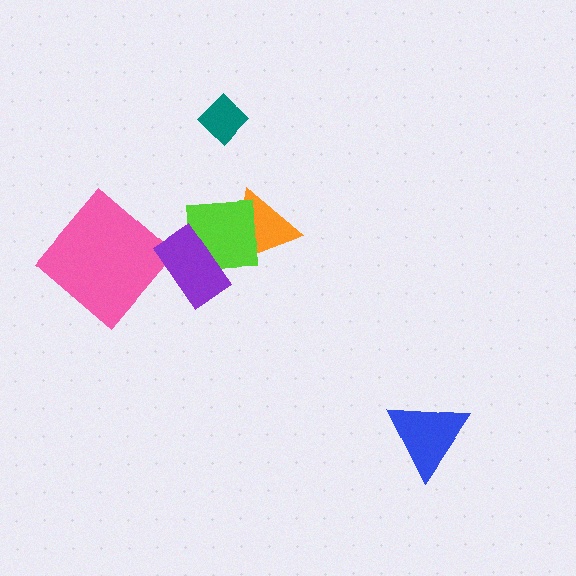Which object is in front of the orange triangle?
The lime square is in front of the orange triangle.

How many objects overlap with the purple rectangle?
1 object overlaps with the purple rectangle.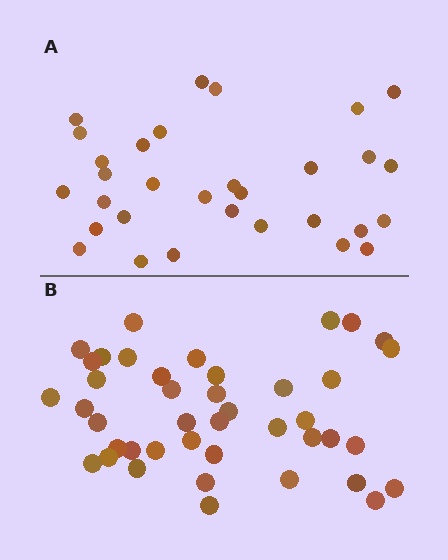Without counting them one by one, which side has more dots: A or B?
Region B (the bottom region) has more dots.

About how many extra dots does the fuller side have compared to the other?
Region B has roughly 12 or so more dots than region A.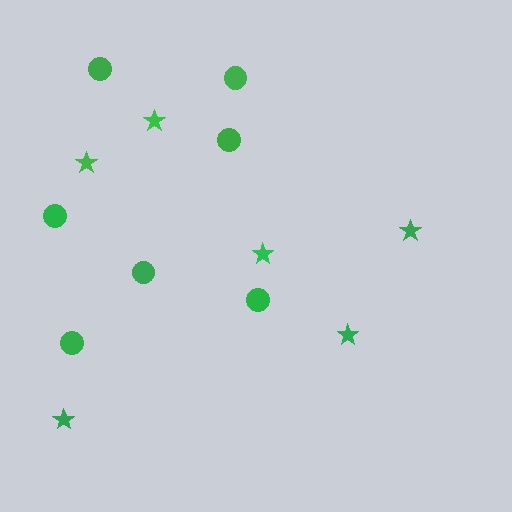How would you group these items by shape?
There are 2 groups: one group of circles (7) and one group of stars (6).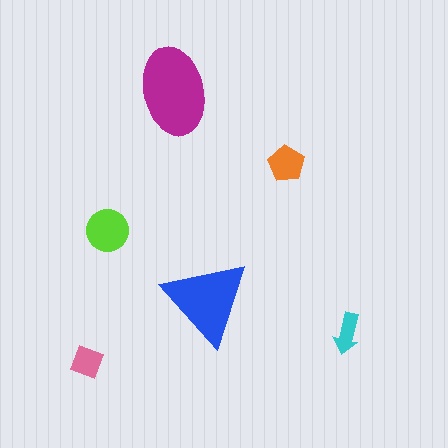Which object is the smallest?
The cyan arrow.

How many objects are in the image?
There are 6 objects in the image.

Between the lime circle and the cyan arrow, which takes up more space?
The lime circle.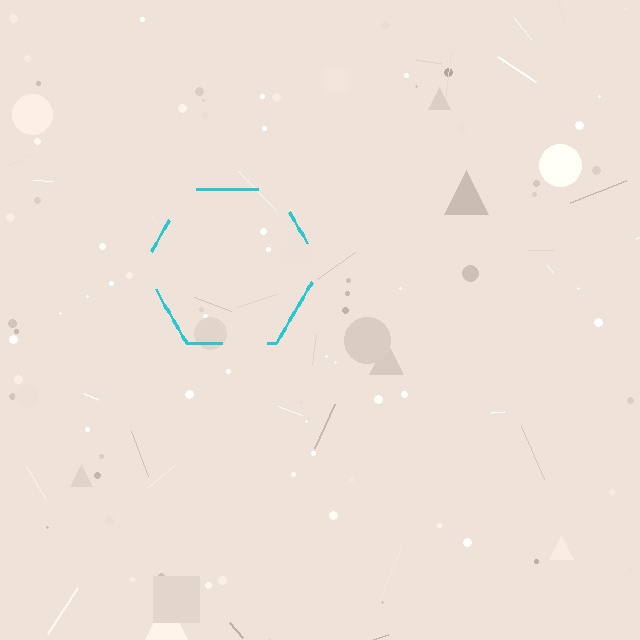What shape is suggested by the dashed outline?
The dashed outline suggests a hexagon.